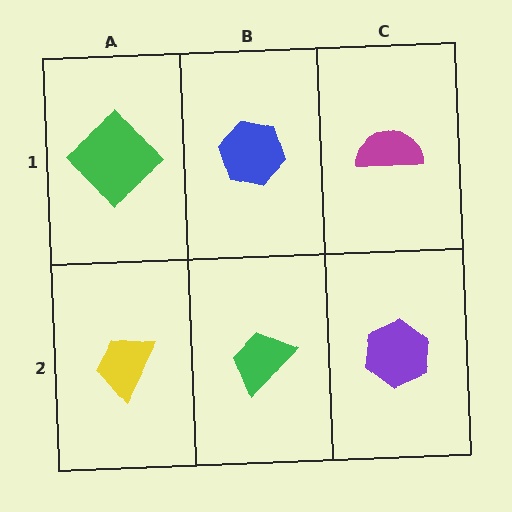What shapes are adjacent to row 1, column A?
A yellow trapezoid (row 2, column A), a blue hexagon (row 1, column B).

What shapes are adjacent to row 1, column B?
A green trapezoid (row 2, column B), a green diamond (row 1, column A), a magenta semicircle (row 1, column C).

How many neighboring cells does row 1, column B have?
3.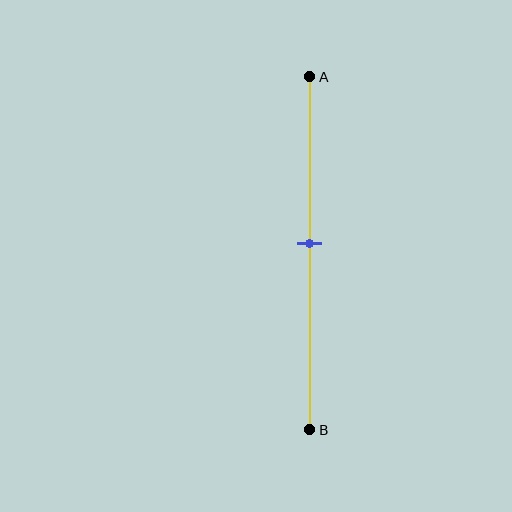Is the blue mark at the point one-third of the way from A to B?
No, the mark is at about 45% from A, not at the 33% one-third point.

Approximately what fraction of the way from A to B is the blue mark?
The blue mark is approximately 45% of the way from A to B.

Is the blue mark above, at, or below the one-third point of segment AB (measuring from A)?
The blue mark is below the one-third point of segment AB.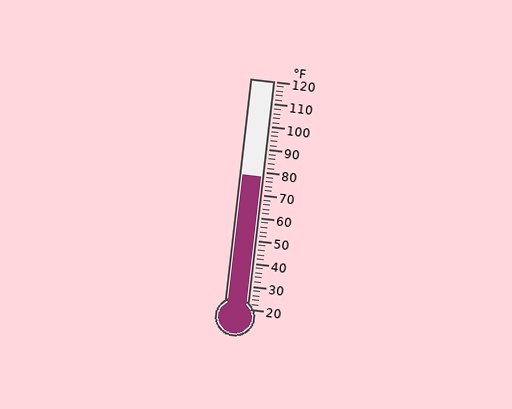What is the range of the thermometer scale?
The thermometer scale ranges from 20°F to 120°F.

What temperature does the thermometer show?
The thermometer shows approximately 78°F.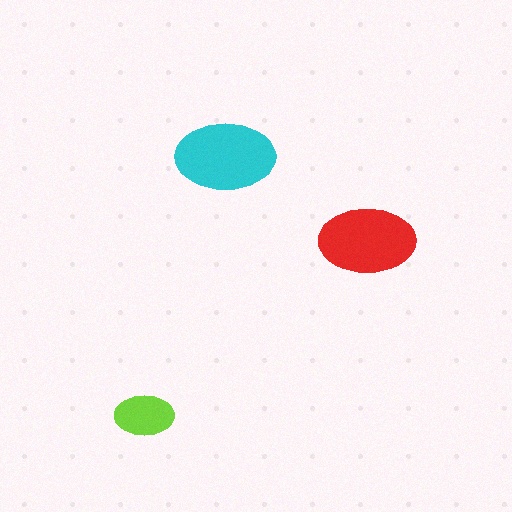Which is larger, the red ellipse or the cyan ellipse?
The cyan one.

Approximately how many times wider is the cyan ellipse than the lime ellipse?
About 1.5 times wider.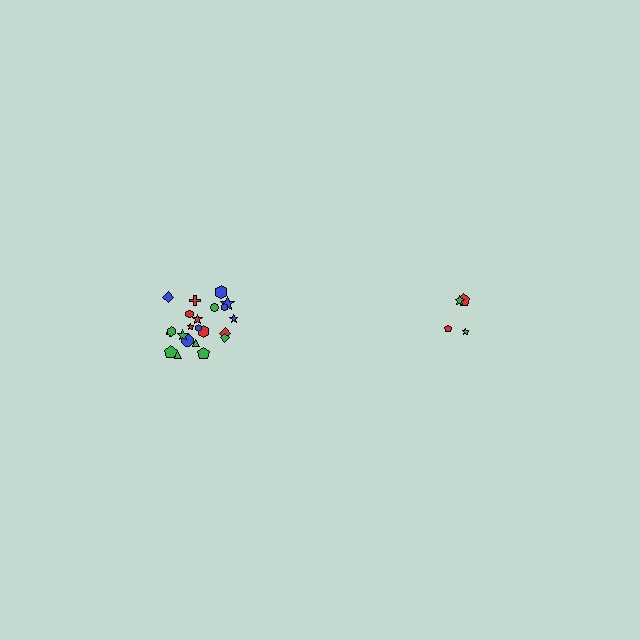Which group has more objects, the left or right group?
The left group.